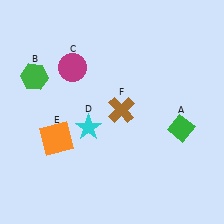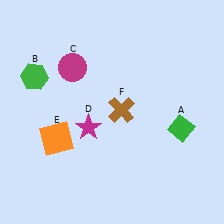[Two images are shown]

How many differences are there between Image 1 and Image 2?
There is 1 difference between the two images.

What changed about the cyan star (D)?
In Image 1, D is cyan. In Image 2, it changed to magenta.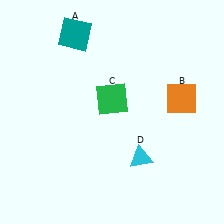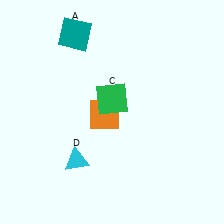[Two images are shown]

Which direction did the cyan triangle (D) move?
The cyan triangle (D) moved left.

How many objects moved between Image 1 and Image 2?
2 objects moved between the two images.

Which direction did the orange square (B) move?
The orange square (B) moved left.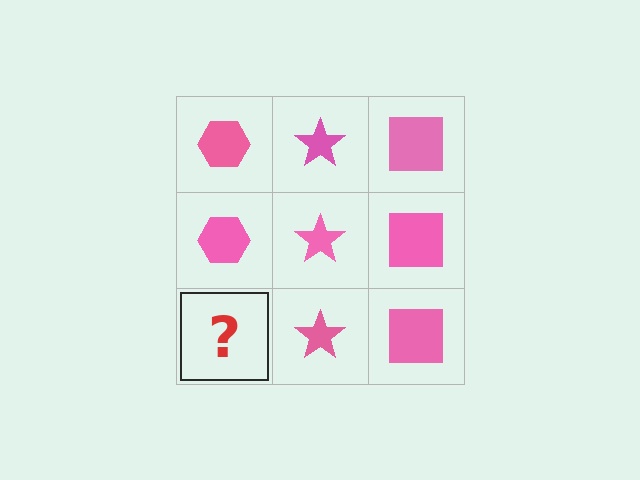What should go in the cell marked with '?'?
The missing cell should contain a pink hexagon.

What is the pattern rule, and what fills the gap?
The rule is that each column has a consistent shape. The gap should be filled with a pink hexagon.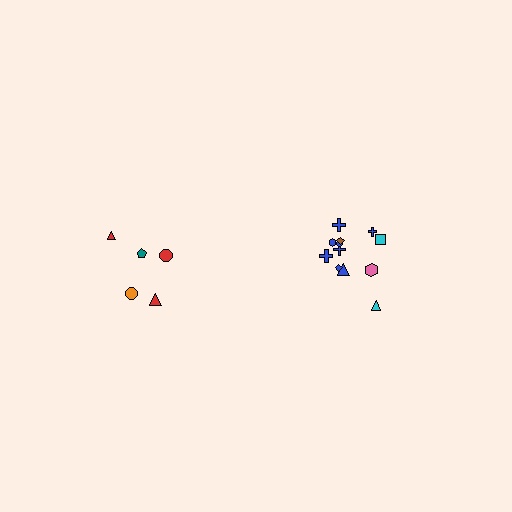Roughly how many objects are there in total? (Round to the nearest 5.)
Roughly 15 objects in total.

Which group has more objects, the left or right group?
The right group.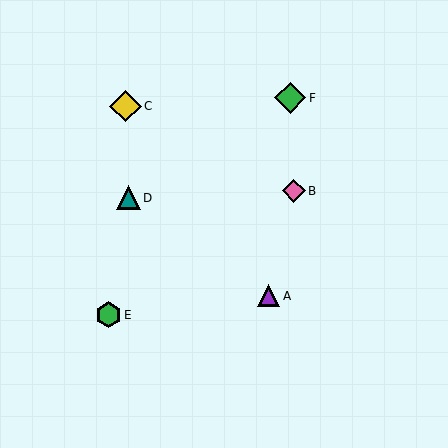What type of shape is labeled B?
Shape B is a pink diamond.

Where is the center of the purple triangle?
The center of the purple triangle is at (269, 296).